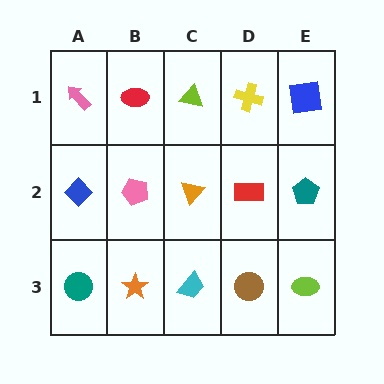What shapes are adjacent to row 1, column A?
A blue diamond (row 2, column A), a red ellipse (row 1, column B).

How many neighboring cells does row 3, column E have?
2.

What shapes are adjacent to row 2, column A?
A pink arrow (row 1, column A), a teal circle (row 3, column A), a pink pentagon (row 2, column B).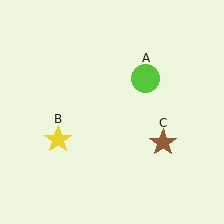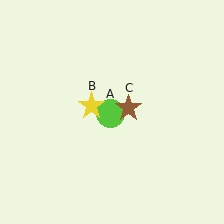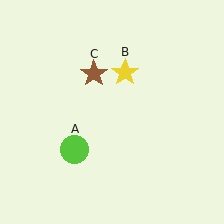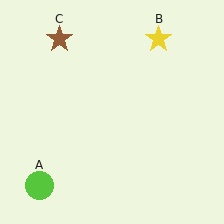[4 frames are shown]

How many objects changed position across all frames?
3 objects changed position: lime circle (object A), yellow star (object B), brown star (object C).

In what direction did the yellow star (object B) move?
The yellow star (object B) moved up and to the right.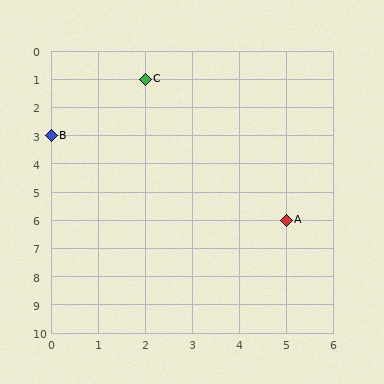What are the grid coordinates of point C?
Point C is at grid coordinates (2, 1).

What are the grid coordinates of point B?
Point B is at grid coordinates (0, 3).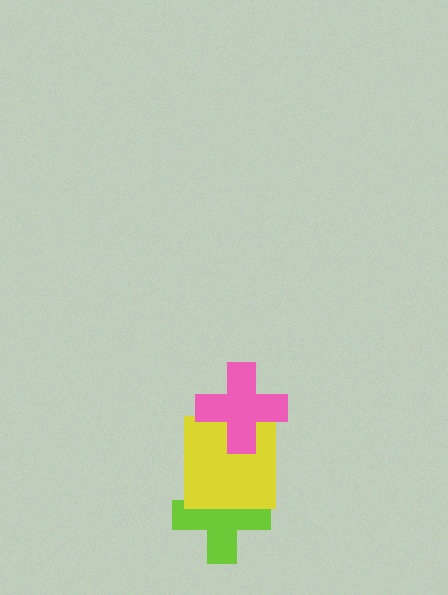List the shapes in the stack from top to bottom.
From top to bottom: the pink cross, the yellow square, the lime cross.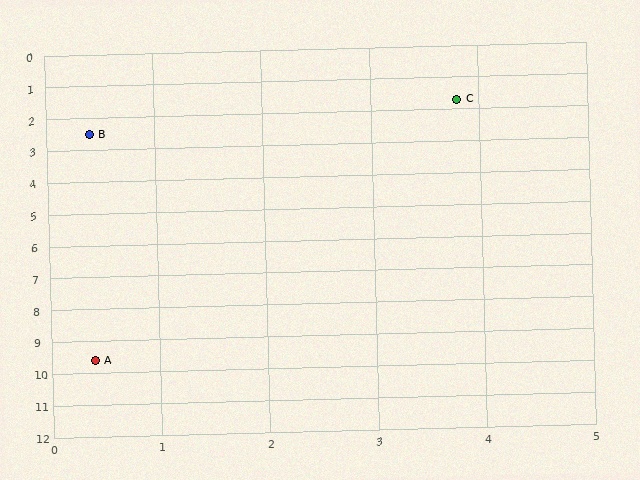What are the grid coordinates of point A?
Point A is at approximately (0.4, 9.6).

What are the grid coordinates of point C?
Point C is at approximately (3.8, 1.7).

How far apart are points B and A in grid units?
Points B and A are about 7.1 grid units apart.